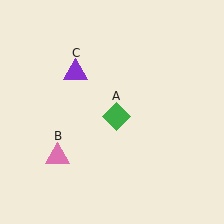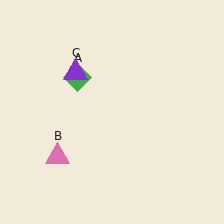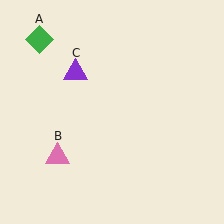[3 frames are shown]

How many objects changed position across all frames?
1 object changed position: green diamond (object A).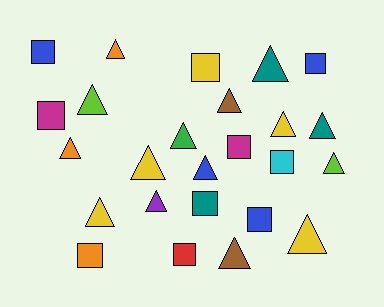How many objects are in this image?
There are 25 objects.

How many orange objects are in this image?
There are 3 orange objects.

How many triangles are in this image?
There are 15 triangles.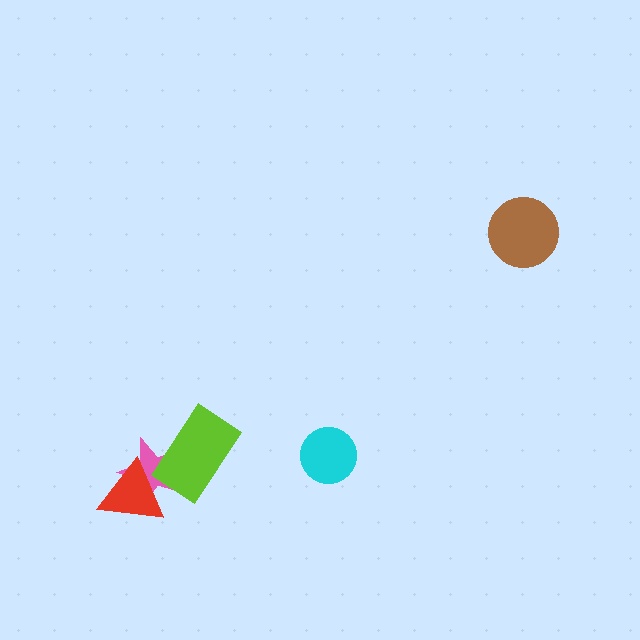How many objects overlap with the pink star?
2 objects overlap with the pink star.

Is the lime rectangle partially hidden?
No, no other shape covers it.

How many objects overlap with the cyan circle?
0 objects overlap with the cyan circle.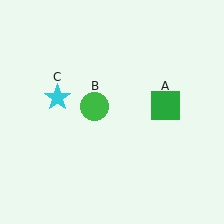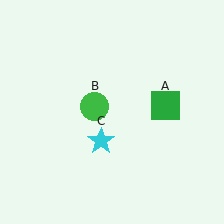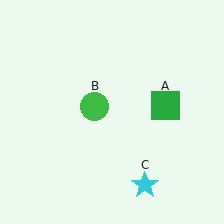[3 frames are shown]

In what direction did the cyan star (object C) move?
The cyan star (object C) moved down and to the right.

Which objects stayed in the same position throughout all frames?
Green square (object A) and green circle (object B) remained stationary.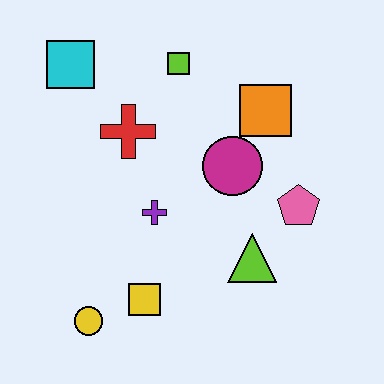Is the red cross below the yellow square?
No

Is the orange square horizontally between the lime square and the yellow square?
No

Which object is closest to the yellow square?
The yellow circle is closest to the yellow square.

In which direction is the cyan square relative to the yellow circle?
The cyan square is above the yellow circle.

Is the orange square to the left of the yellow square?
No